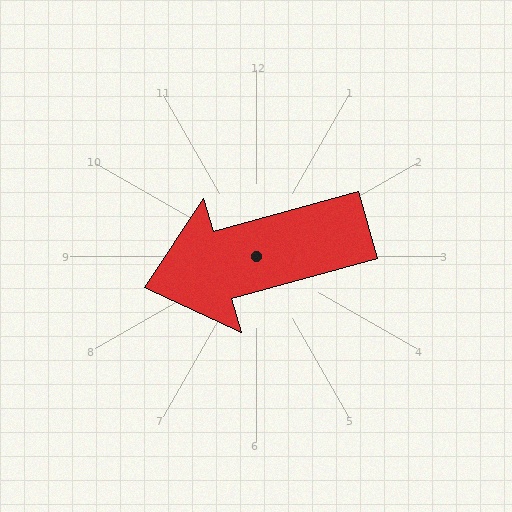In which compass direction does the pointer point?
West.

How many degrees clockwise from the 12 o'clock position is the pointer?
Approximately 254 degrees.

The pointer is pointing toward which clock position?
Roughly 8 o'clock.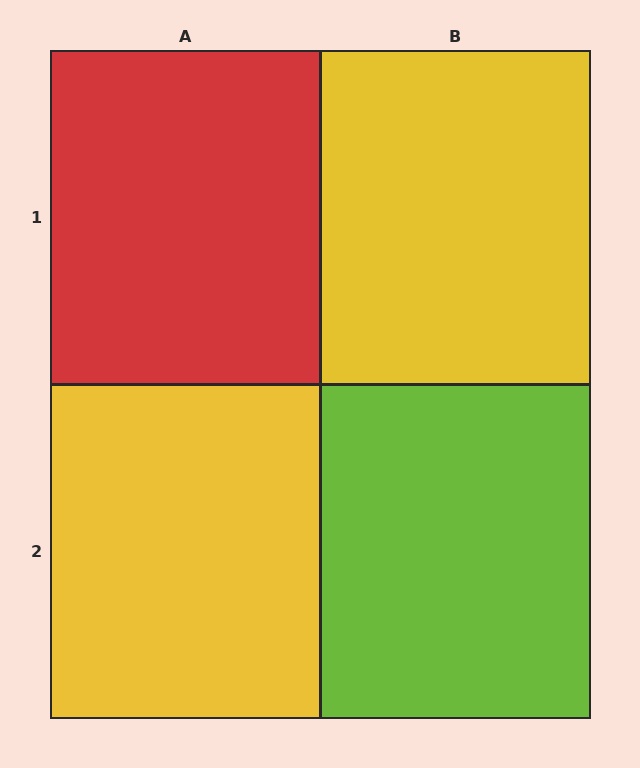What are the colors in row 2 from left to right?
Yellow, lime.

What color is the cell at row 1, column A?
Red.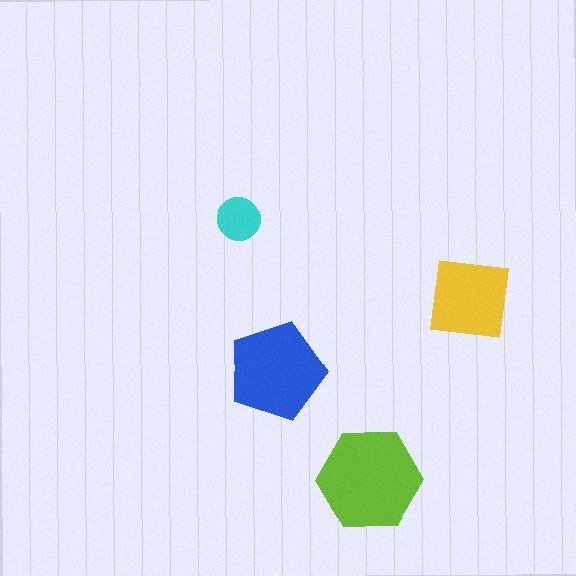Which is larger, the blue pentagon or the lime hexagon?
The lime hexagon.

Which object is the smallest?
The cyan circle.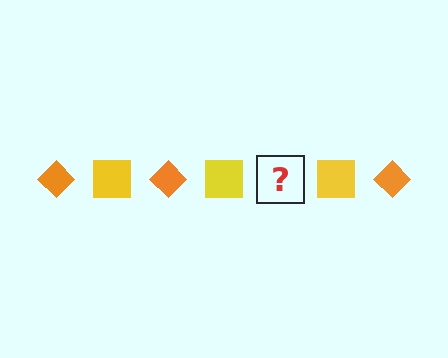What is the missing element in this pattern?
The missing element is an orange diamond.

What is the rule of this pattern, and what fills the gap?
The rule is that the pattern alternates between orange diamond and yellow square. The gap should be filled with an orange diamond.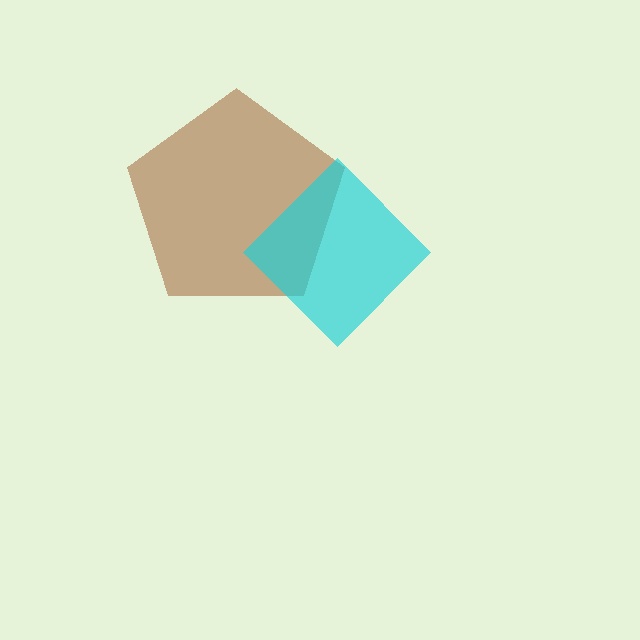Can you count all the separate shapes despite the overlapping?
Yes, there are 2 separate shapes.